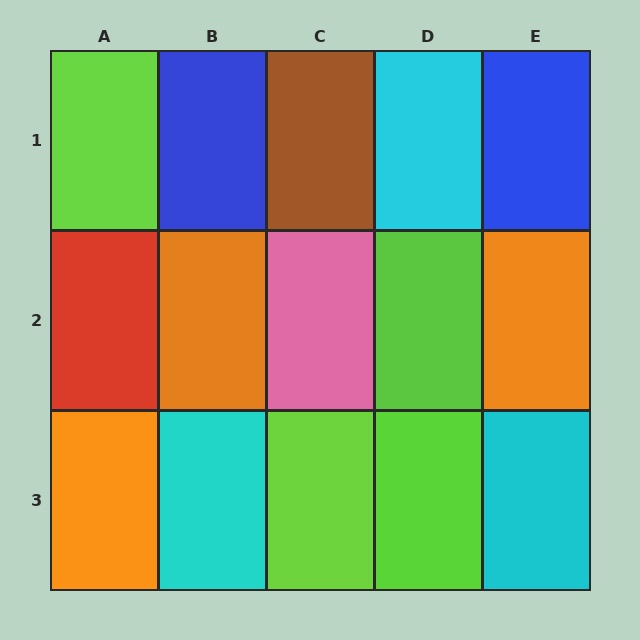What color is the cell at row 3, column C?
Lime.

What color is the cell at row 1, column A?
Lime.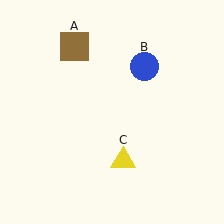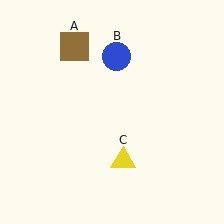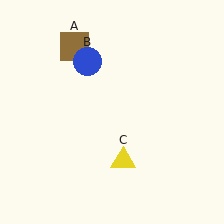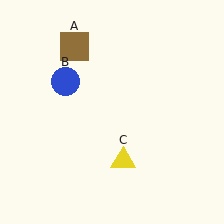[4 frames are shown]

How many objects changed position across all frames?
1 object changed position: blue circle (object B).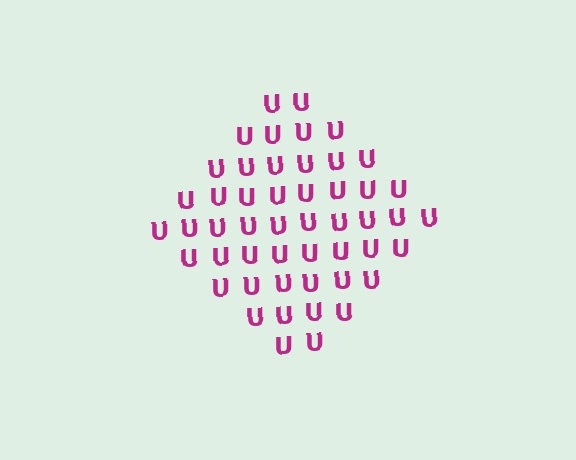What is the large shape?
The large shape is a diamond.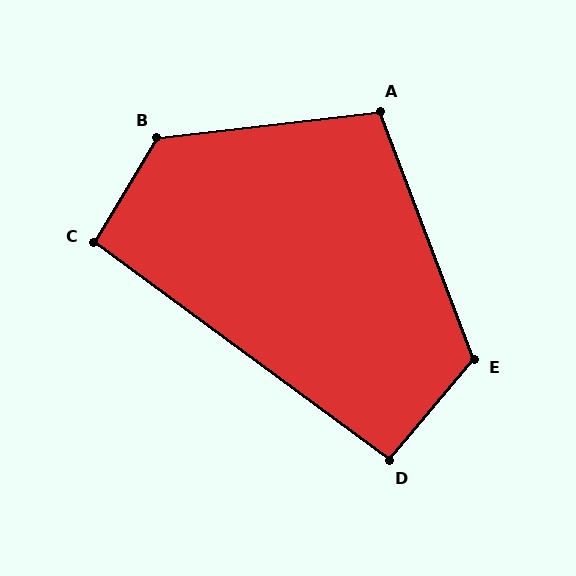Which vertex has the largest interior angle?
B, at approximately 128 degrees.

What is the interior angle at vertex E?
Approximately 119 degrees (obtuse).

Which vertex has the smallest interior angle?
D, at approximately 94 degrees.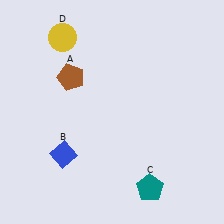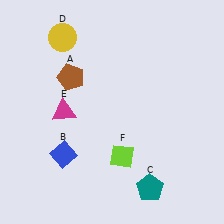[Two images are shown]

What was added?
A magenta triangle (E), a lime diamond (F) were added in Image 2.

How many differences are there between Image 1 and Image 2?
There are 2 differences between the two images.